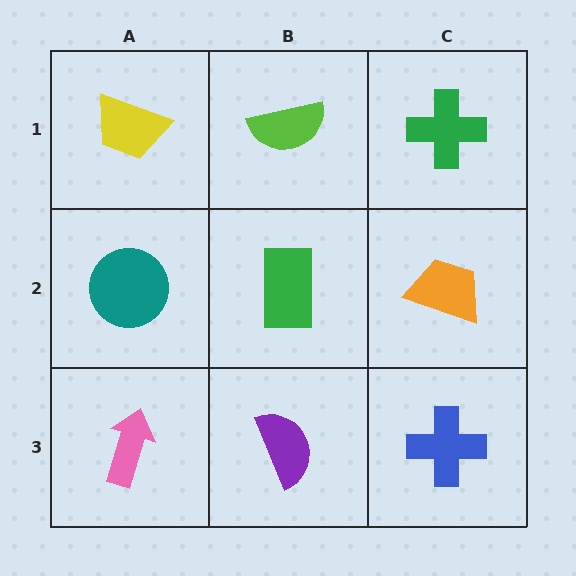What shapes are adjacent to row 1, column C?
An orange trapezoid (row 2, column C), a lime semicircle (row 1, column B).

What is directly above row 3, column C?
An orange trapezoid.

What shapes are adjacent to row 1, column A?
A teal circle (row 2, column A), a lime semicircle (row 1, column B).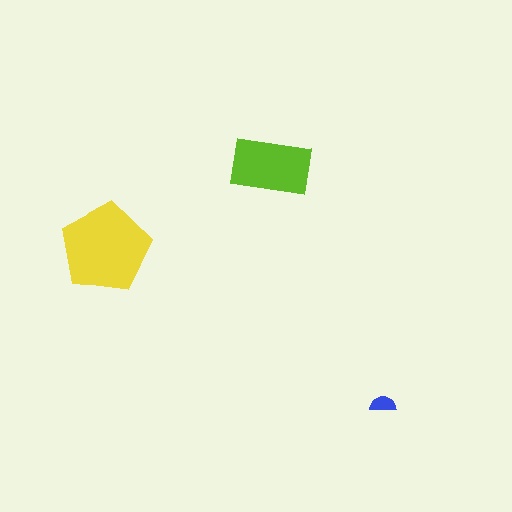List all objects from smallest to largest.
The blue semicircle, the lime rectangle, the yellow pentagon.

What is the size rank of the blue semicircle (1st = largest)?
3rd.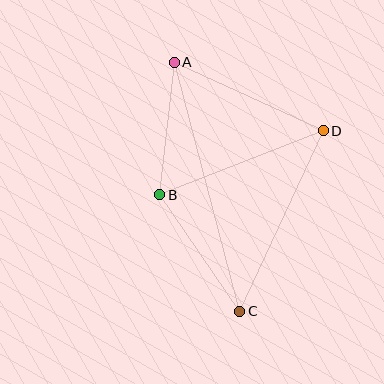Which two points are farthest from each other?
Points A and C are farthest from each other.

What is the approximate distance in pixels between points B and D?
The distance between B and D is approximately 175 pixels.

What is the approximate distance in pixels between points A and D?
The distance between A and D is approximately 164 pixels.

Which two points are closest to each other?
Points A and B are closest to each other.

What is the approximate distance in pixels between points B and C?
The distance between B and C is approximately 141 pixels.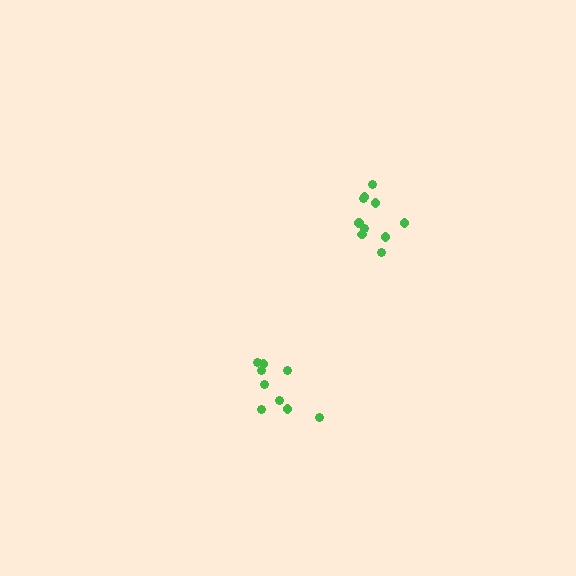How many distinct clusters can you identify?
There are 2 distinct clusters.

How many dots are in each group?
Group 1: 10 dots, Group 2: 9 dots (19 total).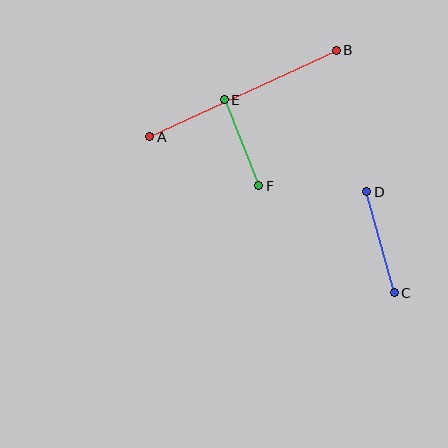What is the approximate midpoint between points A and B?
The midpoint is at approximately (243, 94) pixels.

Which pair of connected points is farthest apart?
Points A and B are farthest apart.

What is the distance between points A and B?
The distance is approximately 206 pixels.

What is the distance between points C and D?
The distance is approximately 104 pixels.